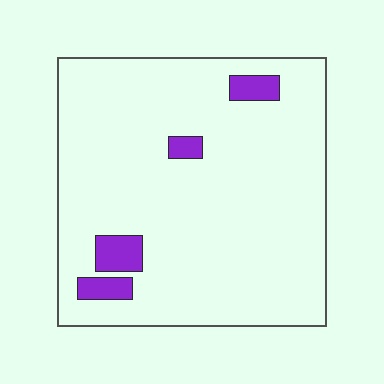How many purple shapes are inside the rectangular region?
4.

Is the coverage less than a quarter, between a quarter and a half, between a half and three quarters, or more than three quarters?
Less than a quarter.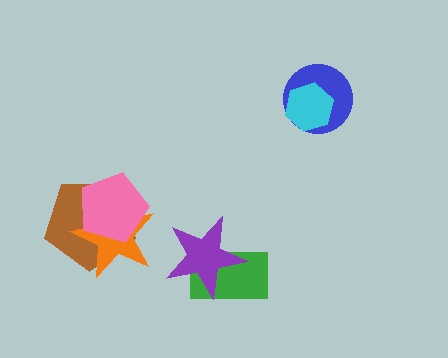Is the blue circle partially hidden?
Yes, it is partially covered by another shape.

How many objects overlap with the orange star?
2 objects overlap with the orange star.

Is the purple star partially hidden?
No, no other shape covers it.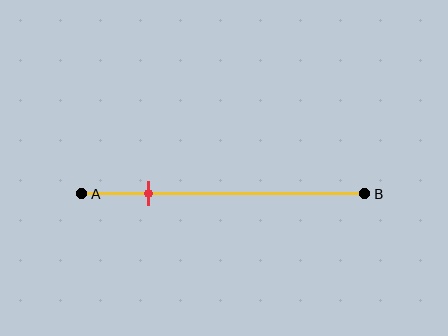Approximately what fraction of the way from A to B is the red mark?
The red mark is approximately 25% of the way from A to B.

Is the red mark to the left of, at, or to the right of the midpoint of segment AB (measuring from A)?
The red mark is to the left of the midpoint of segment AB.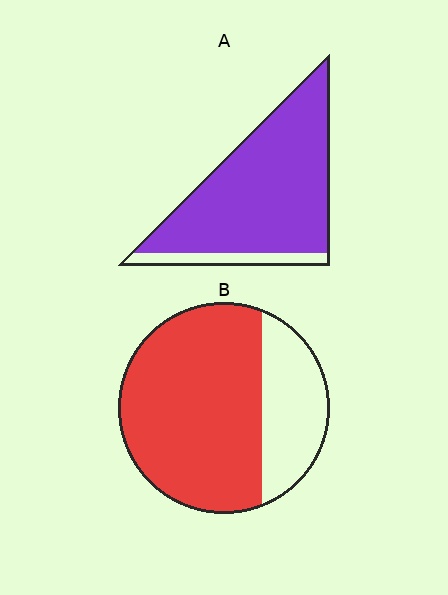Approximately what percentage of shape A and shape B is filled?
A is approximately 90% and B is approximately 70%.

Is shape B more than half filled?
Yes.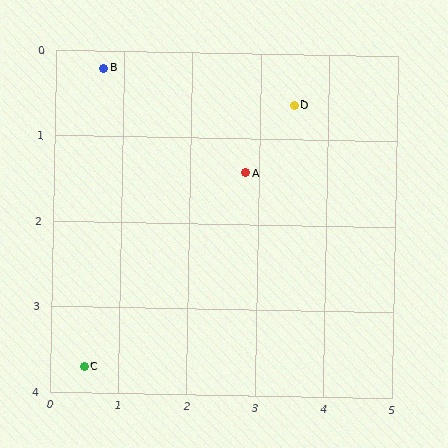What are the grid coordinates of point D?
Point D is at approximately (3.5, 0.6).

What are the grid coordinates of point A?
Point A is at approximately (2.8, 1.4).